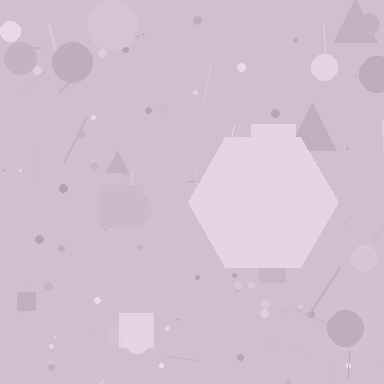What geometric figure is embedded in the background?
A hexagon is embedded in the background.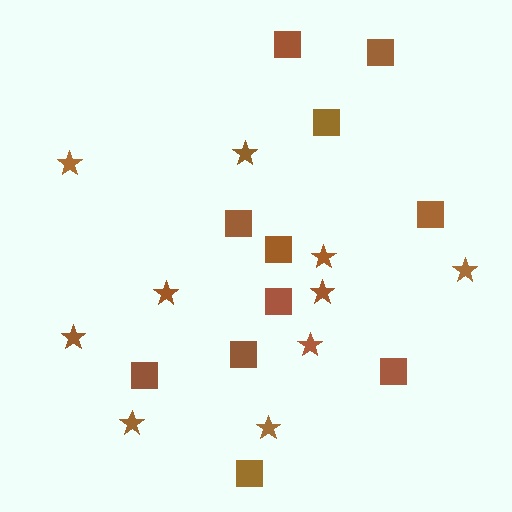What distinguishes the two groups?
There are 2 groups: one group of squares (11) and one group of stars (10).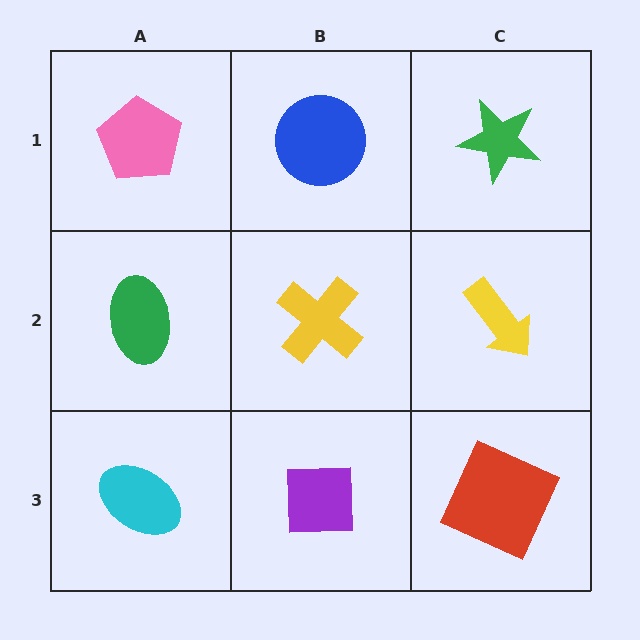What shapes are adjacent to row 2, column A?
A pink pentagon (row 1, column A), a cyan ellipse (row 3, column A), a yellow cross (row 2, column B).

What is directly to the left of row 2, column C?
A yellow cross.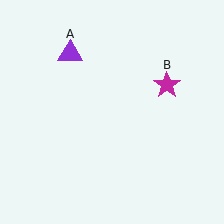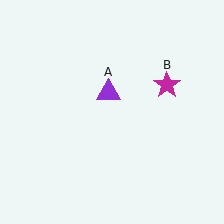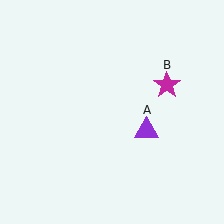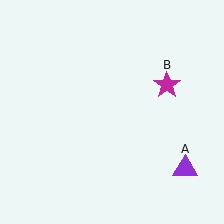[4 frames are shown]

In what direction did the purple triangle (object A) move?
The purple triangle (object A) moved down and to the right.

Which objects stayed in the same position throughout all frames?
Magenta star (object B) remained stationary.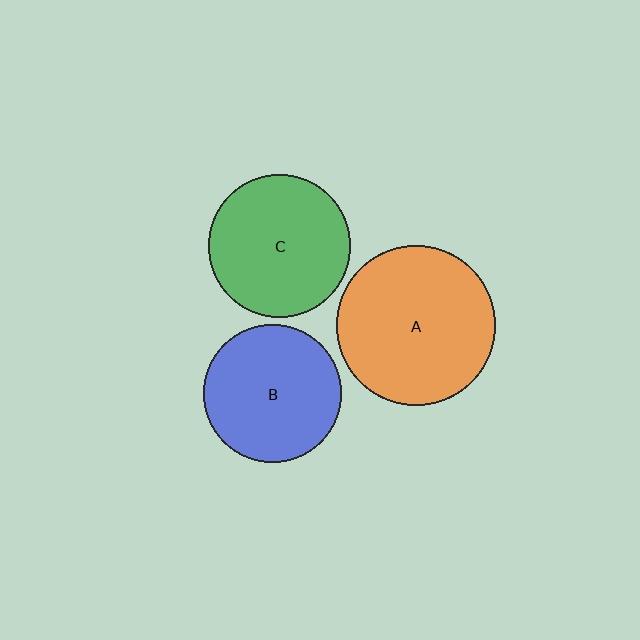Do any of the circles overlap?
No, none of the circles overlap.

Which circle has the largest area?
Circle A (orange).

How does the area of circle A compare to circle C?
Approximately 1.3 times.